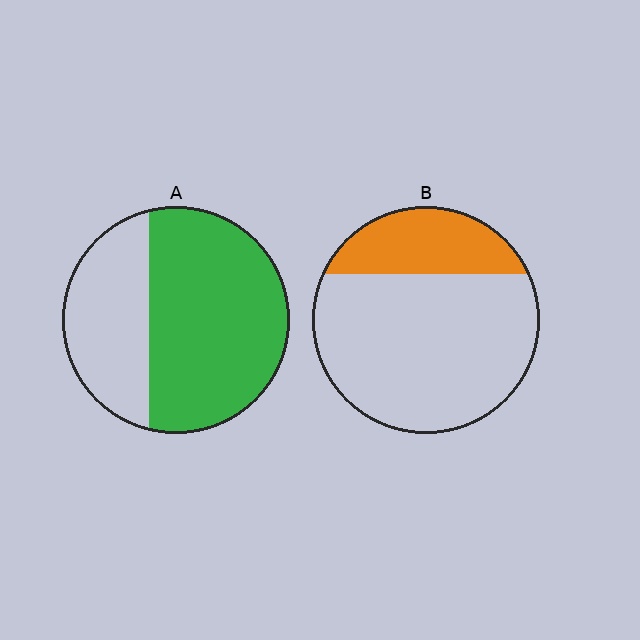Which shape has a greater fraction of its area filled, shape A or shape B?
Shape A.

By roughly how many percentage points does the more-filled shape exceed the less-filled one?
By roughly 40 percentage points (A over B).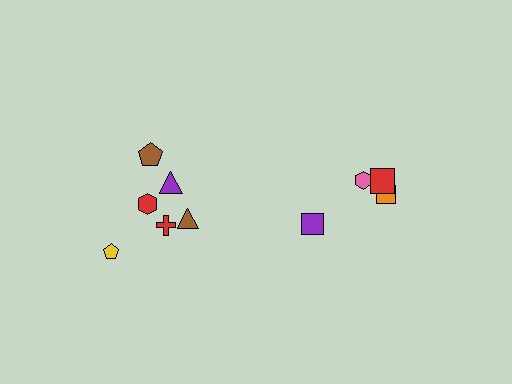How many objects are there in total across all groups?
There are 10 objects.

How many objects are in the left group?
There are 6 objects.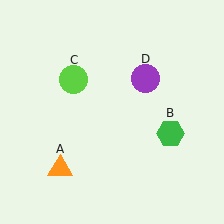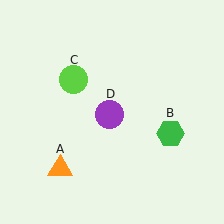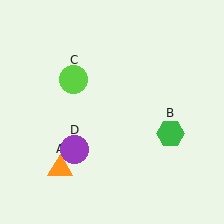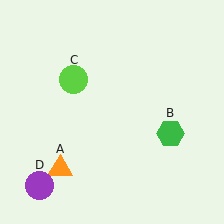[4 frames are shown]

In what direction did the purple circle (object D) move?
The purple circle (object D) moved down and to the left.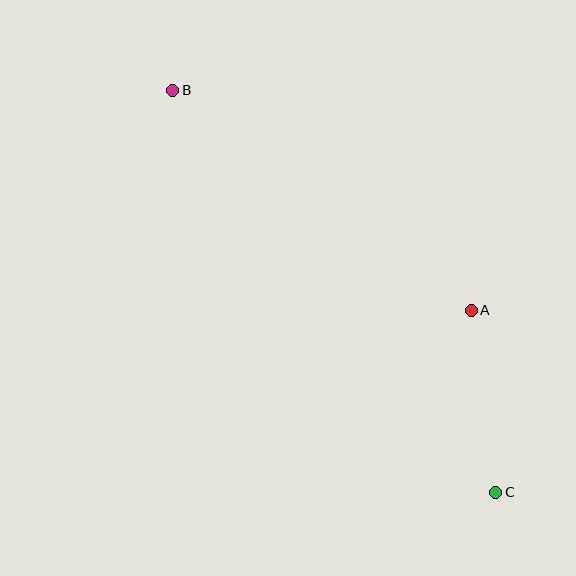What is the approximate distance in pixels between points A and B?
The distance between A and B is approximately 371 pixels.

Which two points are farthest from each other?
Points B and C are farthest from each other.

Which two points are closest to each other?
Points A and C are closest to each other.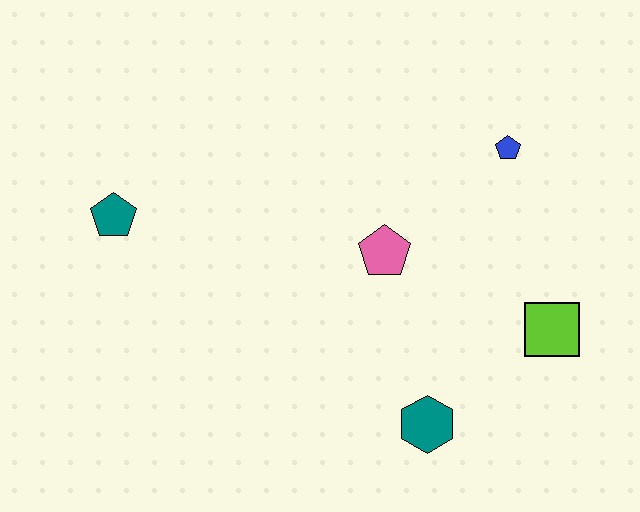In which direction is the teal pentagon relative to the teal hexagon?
The teal pentagon is to the left of the teal hexagon.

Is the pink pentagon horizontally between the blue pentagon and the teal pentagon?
Yes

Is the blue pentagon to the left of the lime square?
Yes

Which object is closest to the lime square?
The teal hexagon is closest to the lime square.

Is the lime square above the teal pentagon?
No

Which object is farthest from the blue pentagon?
The teal pentagon is farthest from the blue pentagon.